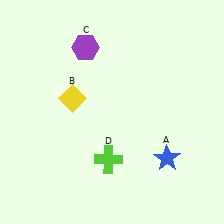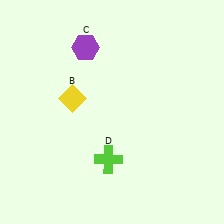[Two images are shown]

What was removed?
The blue star (A) was removed in Image 2.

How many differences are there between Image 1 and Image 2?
There is 1 difference between the two images.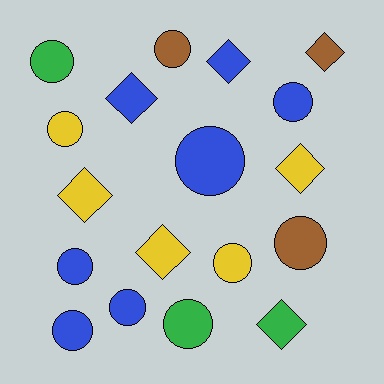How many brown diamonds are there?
There is 1 brown diamond.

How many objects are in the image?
There are 18 objects.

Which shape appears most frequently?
Circle, with 11 objects.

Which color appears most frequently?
Blue, with 7 objects.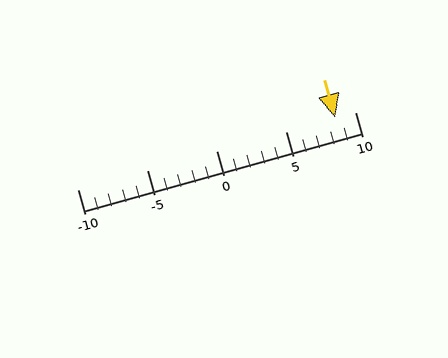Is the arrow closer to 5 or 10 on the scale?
The arrow is closer to 10.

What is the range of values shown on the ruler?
The ruler shows values from -10 to 10.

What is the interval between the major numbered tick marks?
The major tick marks are spaced 5 units apart.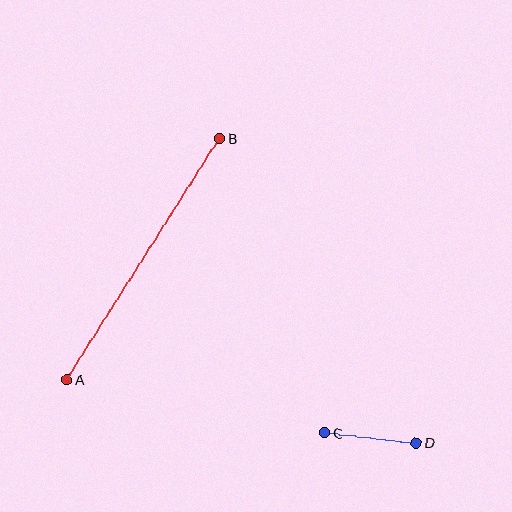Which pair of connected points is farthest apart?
Points A and B are farthest apart.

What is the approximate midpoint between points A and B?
The midpoint is at approximately (144, 259) pixels.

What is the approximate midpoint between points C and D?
The midpoint is at approximately (370, 438) pixels.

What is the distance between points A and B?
The distance is approximately 285 pixels.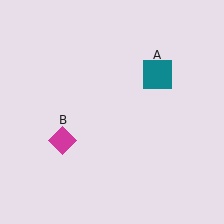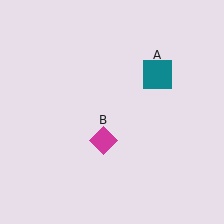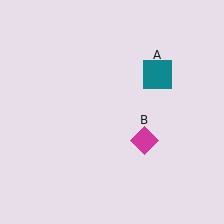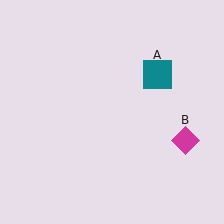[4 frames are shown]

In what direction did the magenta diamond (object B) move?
The magenta diamond (object B) moved right.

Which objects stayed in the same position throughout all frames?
Teal square (object A) remained stationary.